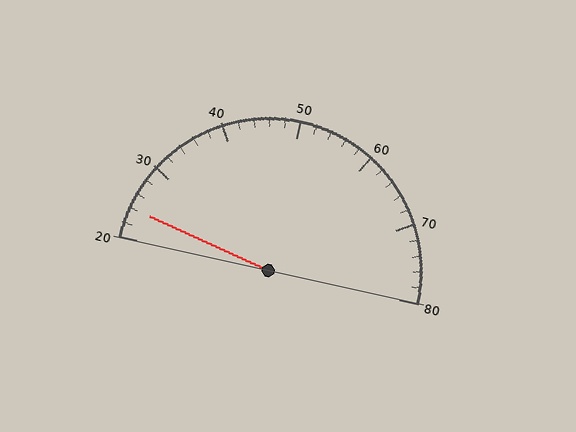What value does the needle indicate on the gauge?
The needle indicates approximately 24.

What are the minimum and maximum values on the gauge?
The gauge ranges from 20 to 80.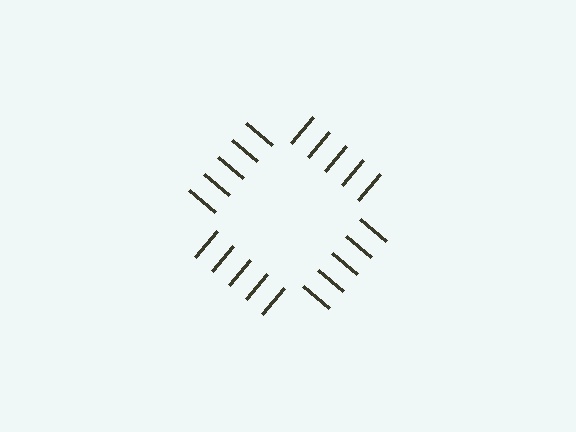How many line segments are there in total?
20 — 5 along each of the 4 edges.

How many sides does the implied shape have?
4 sides — the line-ends trace a square.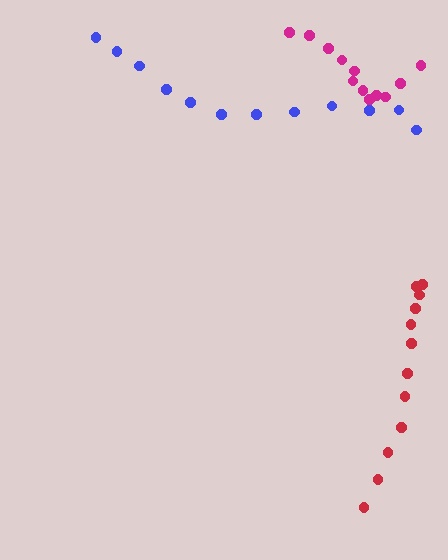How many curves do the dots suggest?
There are 3 distinct paths.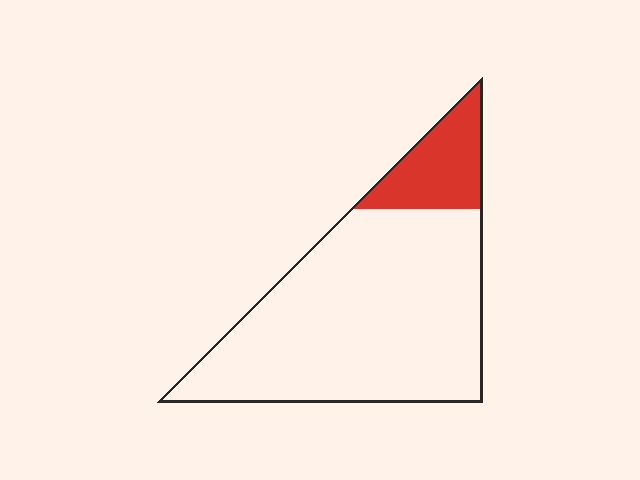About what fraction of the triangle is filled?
About one sixth (1/6).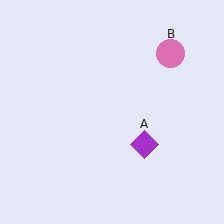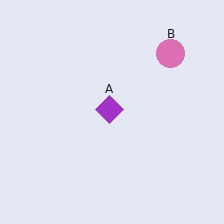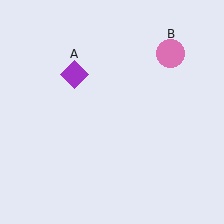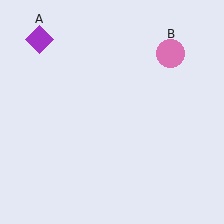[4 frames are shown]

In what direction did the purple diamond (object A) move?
The purple diamond (object A) moved up and to the left.